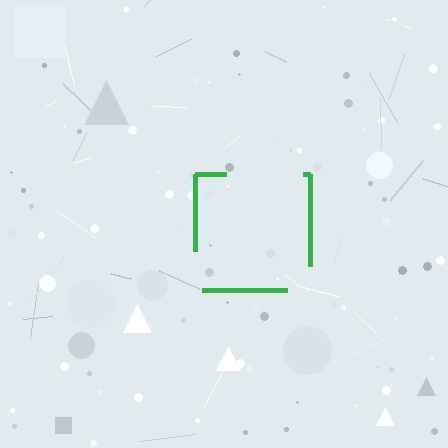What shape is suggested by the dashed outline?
The dashed outline suggests a square.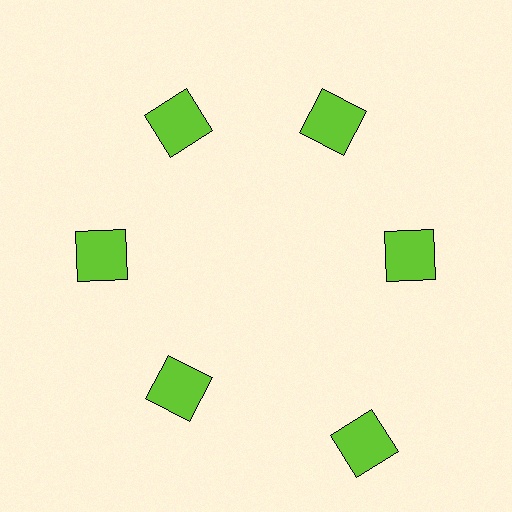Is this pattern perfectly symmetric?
No. The 6 lime squares are arranged in a ring, but one element near the 5 o'clock position is pushed outward from the center, breaking the 6-fold rotational symmetry.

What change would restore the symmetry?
The symmetry would be restored by moving it inward, back onto the ring so that all 6 squares sit at equal angles and equal distance from the center.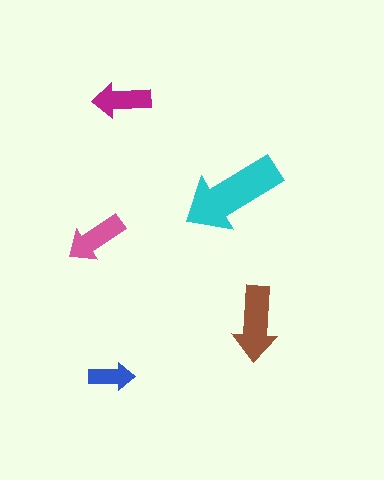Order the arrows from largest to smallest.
the cyan one, the brown one, the pink one, the magenta one, the blue one.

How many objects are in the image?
There are 5 objects in the image.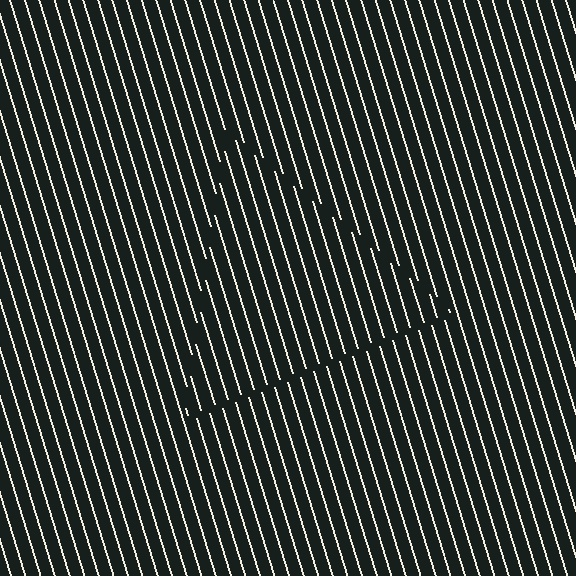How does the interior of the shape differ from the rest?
The interior of the shape contains the same grating, shifted by half a period — the contour is defined by the phase discontinuity where line-ends from the inner and outer gratings abut.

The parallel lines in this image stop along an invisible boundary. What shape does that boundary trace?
An illusory triangle. The interior of the shape contains the same grating, shifted by half a period — the contour is defined by the phase discontinuity where line-ends from the inner and outer gratings abut.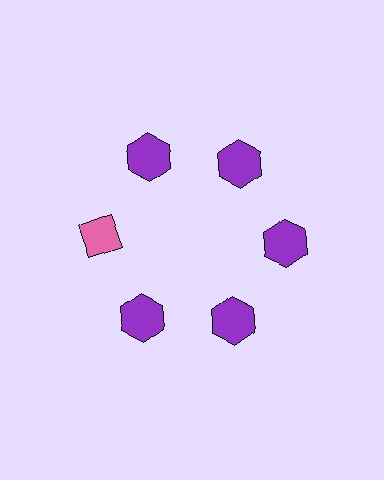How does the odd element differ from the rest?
It differs in both color (pink instead of purple) and shape (diamond instead of hexagon).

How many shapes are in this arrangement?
There are 6 shapes arranged in a ring pattern.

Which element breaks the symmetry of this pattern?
The pink diamond at roughly the 9 o'clock position breaks the symmetry. All other shapes are purple hexagons.